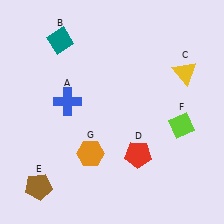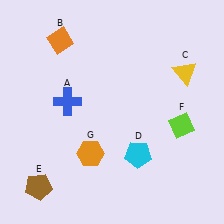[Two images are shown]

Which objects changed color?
B changed from teal to orange. D changed from red to cyan.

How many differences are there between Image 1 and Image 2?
There are 2 differences between the two images.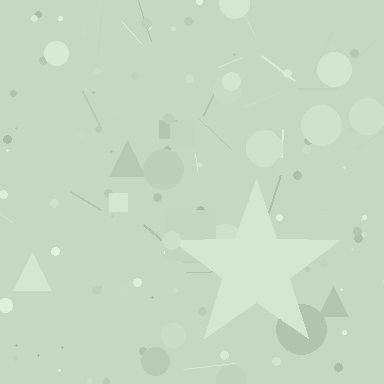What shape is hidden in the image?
A star is hidden in the image.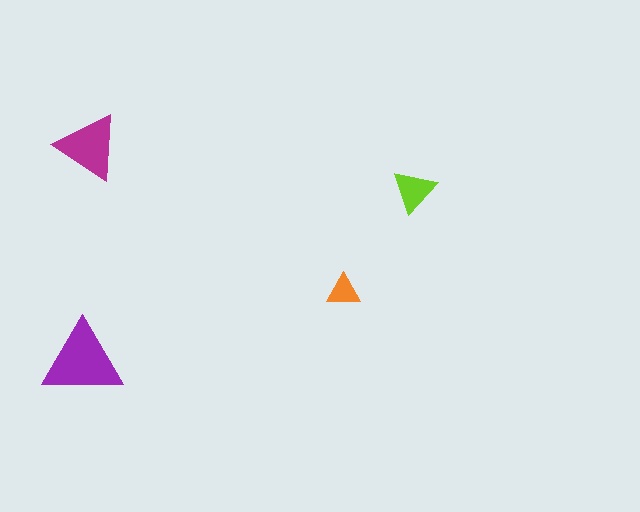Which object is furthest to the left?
The purple triangle is leftmost.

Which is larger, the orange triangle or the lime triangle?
The lime one.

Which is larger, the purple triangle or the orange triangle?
The purple one.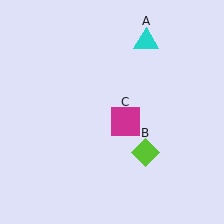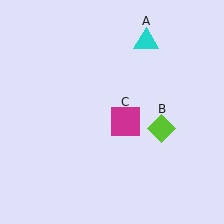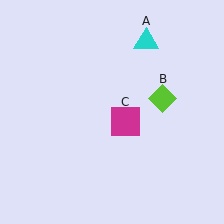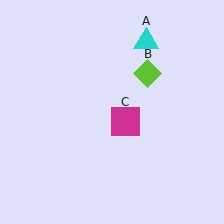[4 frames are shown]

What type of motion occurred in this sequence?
The lime diamond (object B) rotated counterclockwise around the center of the scene.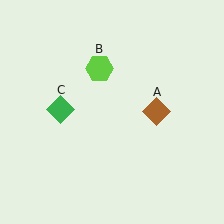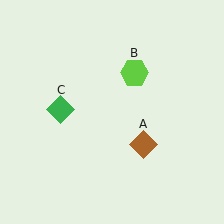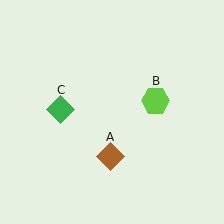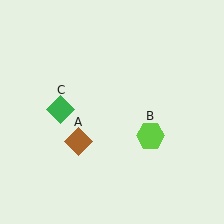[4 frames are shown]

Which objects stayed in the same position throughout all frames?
Green diamond (object C) remained stationary.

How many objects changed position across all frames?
2 objects changed position: brown diamond (object A), lime hexagon (object B).